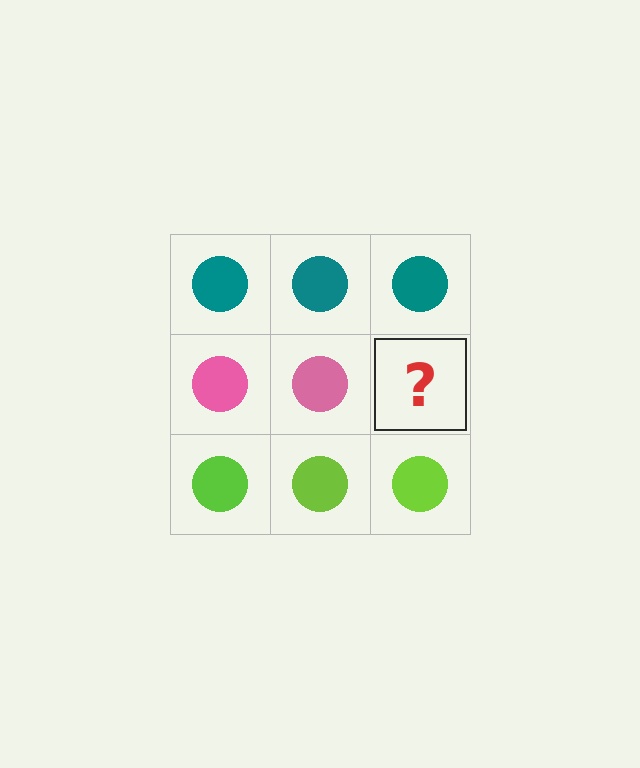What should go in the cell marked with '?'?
The missing cell should contain a pink circle.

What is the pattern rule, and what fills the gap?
The rule is that each row has a consistent color. The gap should be filled with a pink circle.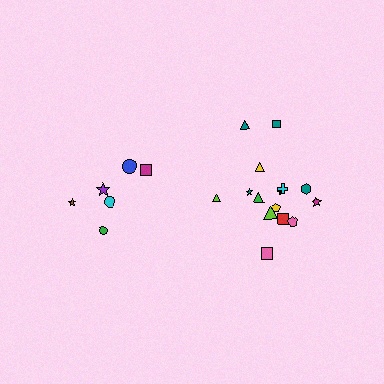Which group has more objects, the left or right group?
The right group.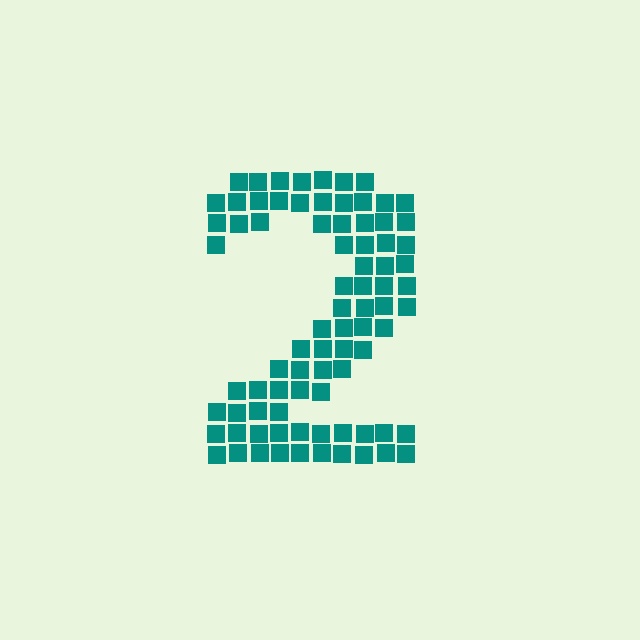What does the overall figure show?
The overall figure shows the digit 2.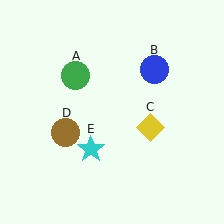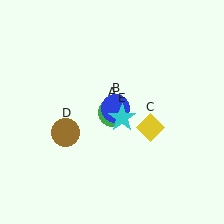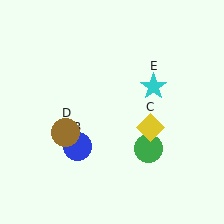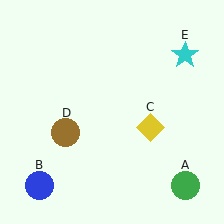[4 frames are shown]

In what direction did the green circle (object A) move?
The green circle (object A) moved down and to the right.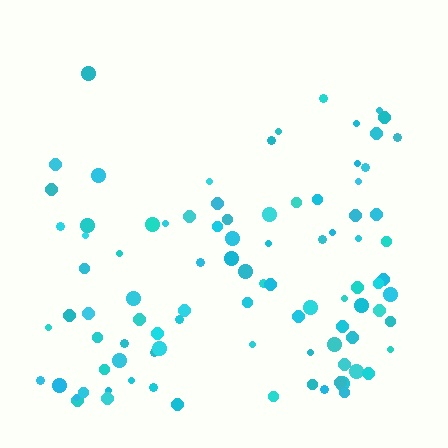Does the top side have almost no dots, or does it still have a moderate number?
Still a moderate number, just noticeably fewer than the bottom.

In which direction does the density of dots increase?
From top to bottom, with the bottom side densest.